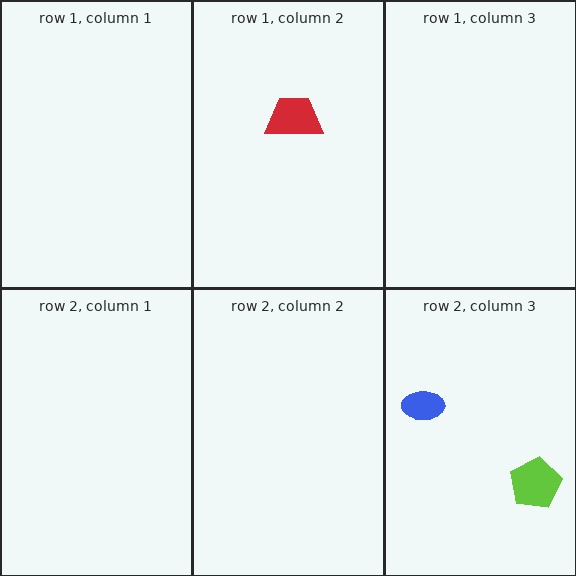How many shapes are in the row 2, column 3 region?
2.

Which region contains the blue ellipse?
The row 2, column 3 region.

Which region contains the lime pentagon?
The row 2, column 3 region.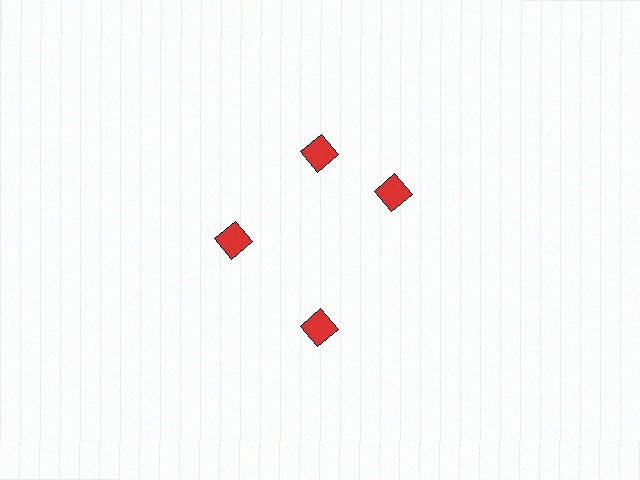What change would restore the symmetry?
The symmetry would be restored by rotating it back into even spacing with its neighbors so that all 4 diamonds sit at equal angles and equal distance from the center.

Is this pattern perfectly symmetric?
No. The 4 red diamonds are arranged in a ring, but one element near the 3 o'clock position is rotated out of alignment along the ring, breaking the 4-fold rotational symmetry.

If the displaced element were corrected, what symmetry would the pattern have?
It would have 4-fold rotational symmetry — the pattern would map onto itself every 90 degrees.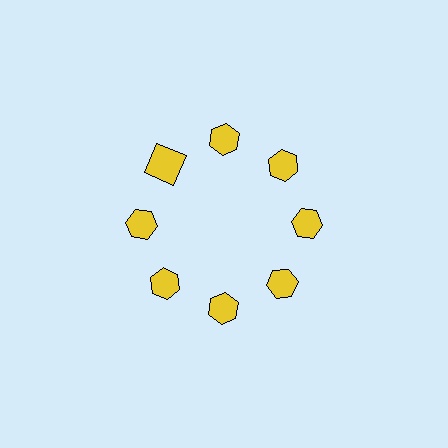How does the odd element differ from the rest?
It has a different shape: square instead of hexagon.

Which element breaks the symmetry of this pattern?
The yellow square at roughly the 10 o'clock position breaks the symmetry. All other shapes are yellow hexagons.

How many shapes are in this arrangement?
There are 8 shapes arranged in a ring pattern.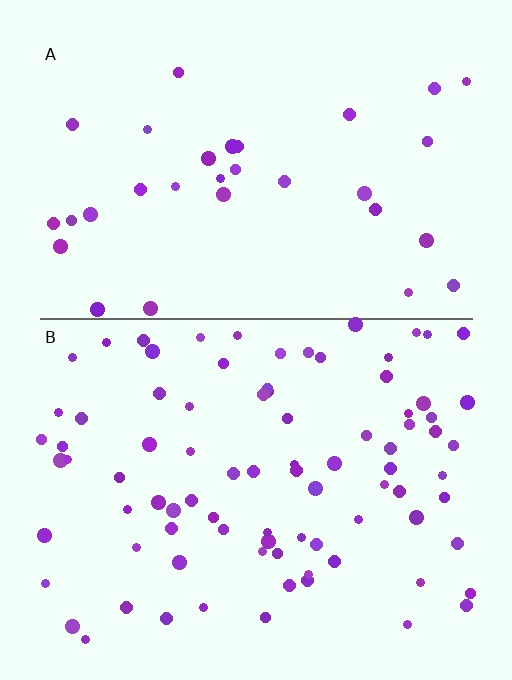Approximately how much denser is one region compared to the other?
Approximately 2.7× — region B over region A.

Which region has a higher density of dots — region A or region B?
B (the bottom).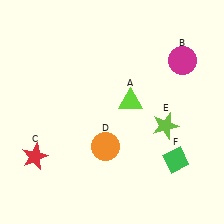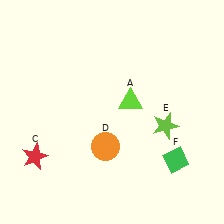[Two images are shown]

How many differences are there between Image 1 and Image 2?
There is 1 difference between the two images.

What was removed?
The magenta circle (B) was removed in Image 2.